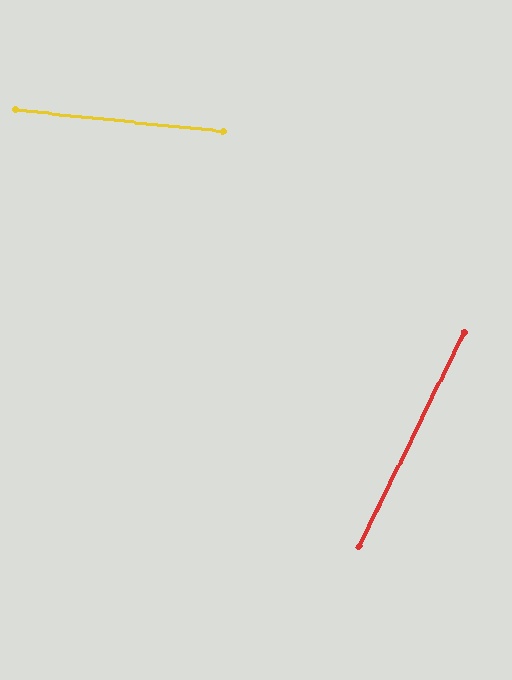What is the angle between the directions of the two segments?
Approximately 70 degrees.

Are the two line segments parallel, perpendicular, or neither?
Neither parallel nor perpendicular — they differ by about 70°.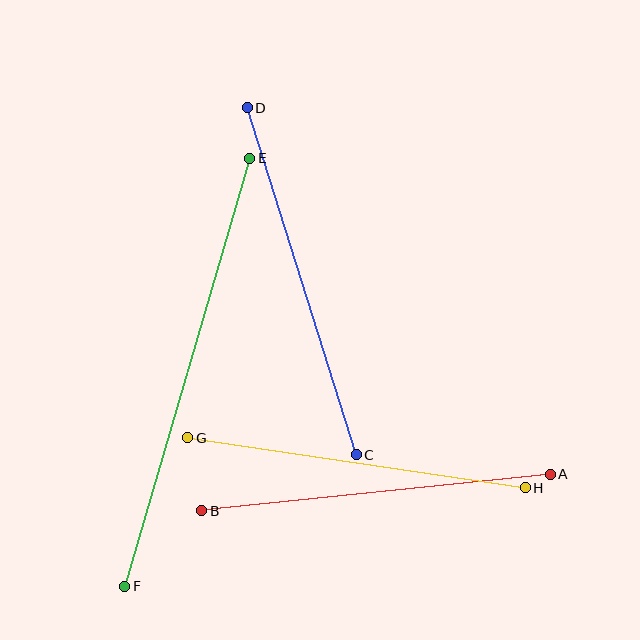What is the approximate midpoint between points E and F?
The midpoint is at approximately (187, 372) pixels.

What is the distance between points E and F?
The distance is approximately 446 pixels.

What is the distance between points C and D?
The distance is approximately 363 pixels.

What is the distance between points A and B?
The distance is approximately 350 pixels.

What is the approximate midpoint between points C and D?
The midpoint is at approximately (302, 281) pixels.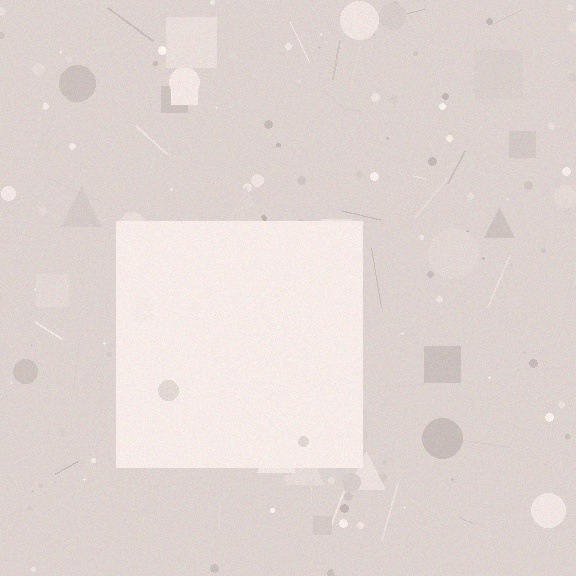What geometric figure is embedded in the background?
A square is embedded in the background.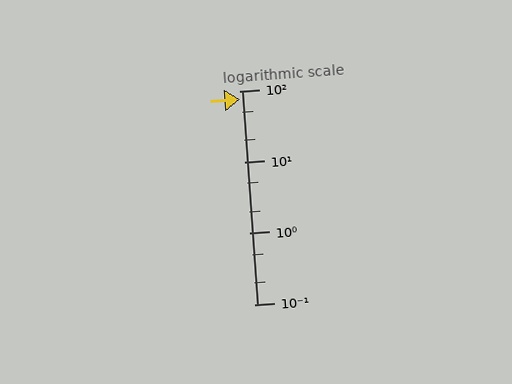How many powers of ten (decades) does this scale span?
The scale spans 3 decades, from 0.1 to 100.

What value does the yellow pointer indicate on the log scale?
The pointer indicates approximately 75.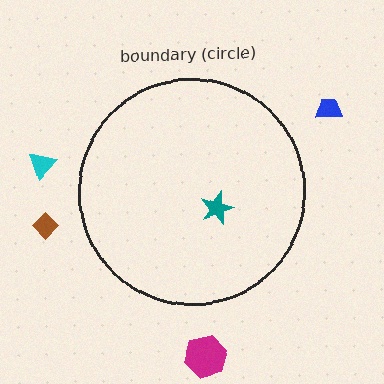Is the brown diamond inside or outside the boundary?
Outside.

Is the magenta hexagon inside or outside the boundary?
Outside.